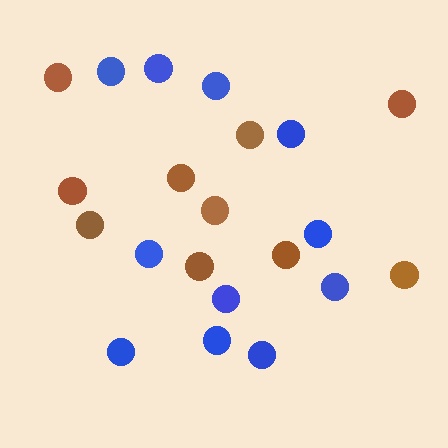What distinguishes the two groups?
There are 2 groups: one group of brown circles (10) and one group of blue circles (11).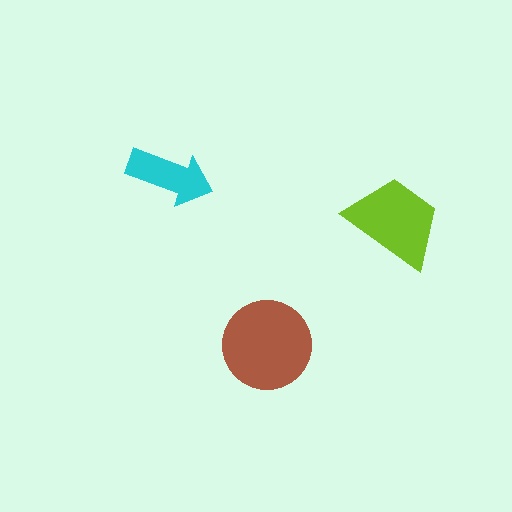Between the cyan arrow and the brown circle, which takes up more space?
The brown circle.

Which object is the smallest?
The cyan arrow.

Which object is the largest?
The brown circle.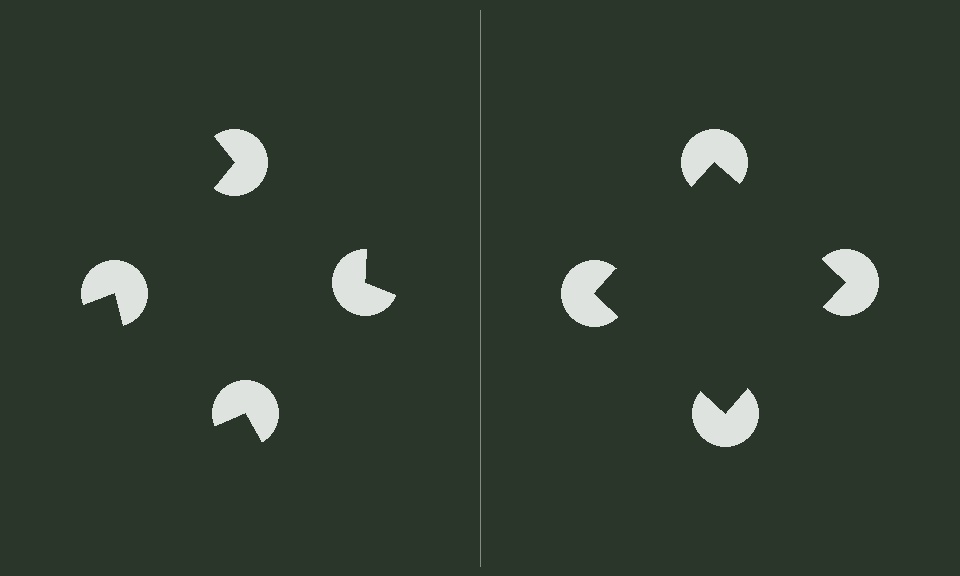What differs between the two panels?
The pac-man discs are positioned identically on both sides; only the wedge orientations differ. On the right they align to a square; on the left they are misaligned.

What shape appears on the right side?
An illusory square.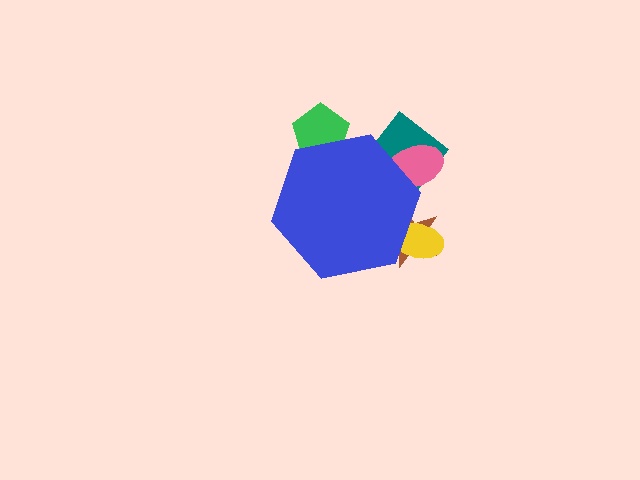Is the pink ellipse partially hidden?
Yes, the pink ellipse is partially hidden behind the blue hexagon.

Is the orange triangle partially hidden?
Yes, the orange triangle is partially hidden behind the blue hexagon.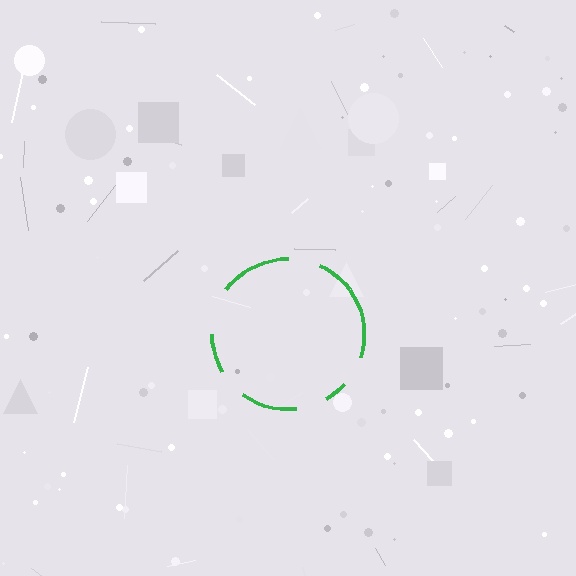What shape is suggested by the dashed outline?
The dashed outline suggests a circle.